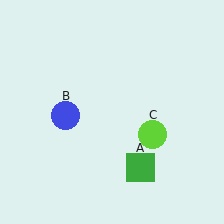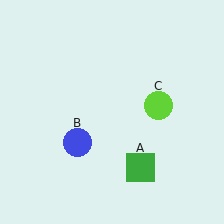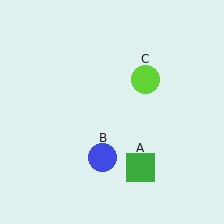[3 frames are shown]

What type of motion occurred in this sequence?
The blue circle (object B), lime circle (object C) rotated counterclockwise around the center of the scene.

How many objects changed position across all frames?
2 objects changed position: blue circle (object B), lime circle (object C).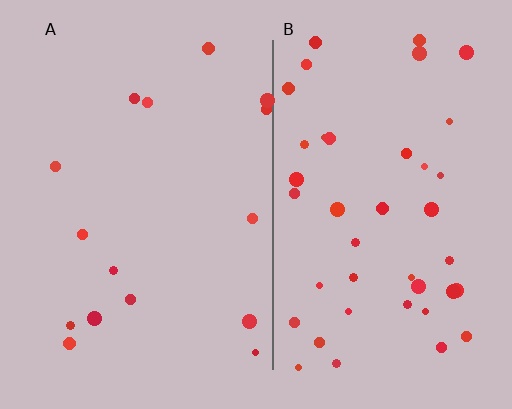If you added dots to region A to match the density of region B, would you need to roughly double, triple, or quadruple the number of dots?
Approximately triple.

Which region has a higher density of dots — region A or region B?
B (the right).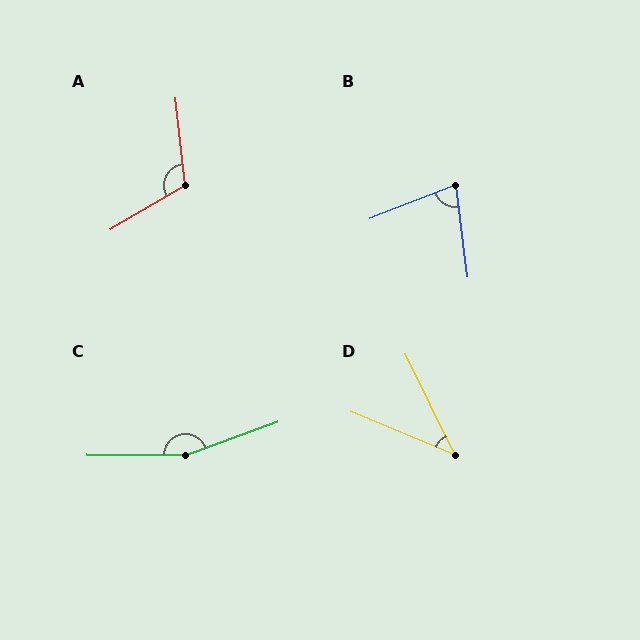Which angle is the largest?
C, at approximately 159 degrees.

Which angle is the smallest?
D, at approximately 41 degrees.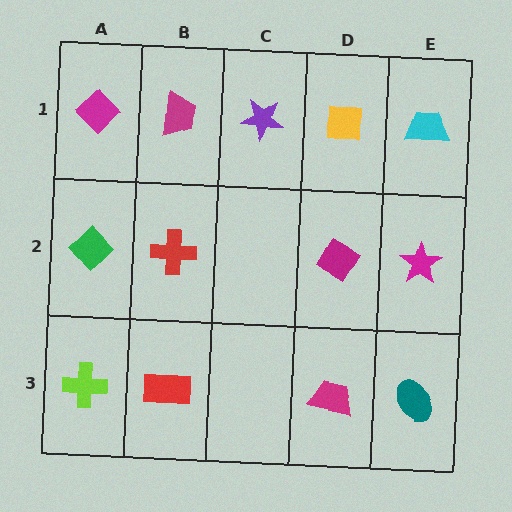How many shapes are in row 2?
4 shapes.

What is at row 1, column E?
A cyan trapezoid.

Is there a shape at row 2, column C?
No, that cell is empty.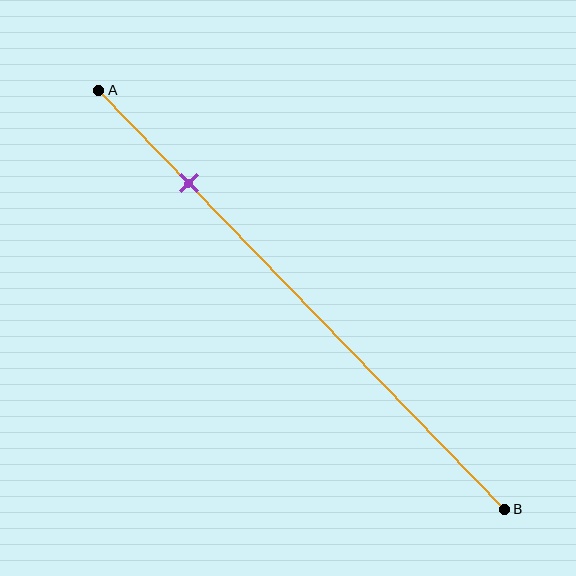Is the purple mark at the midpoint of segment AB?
No, the mark is at about 20% from A, not at the 50% midpoint.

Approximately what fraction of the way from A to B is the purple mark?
The purple mark is approximately 20% of the way from A to B.